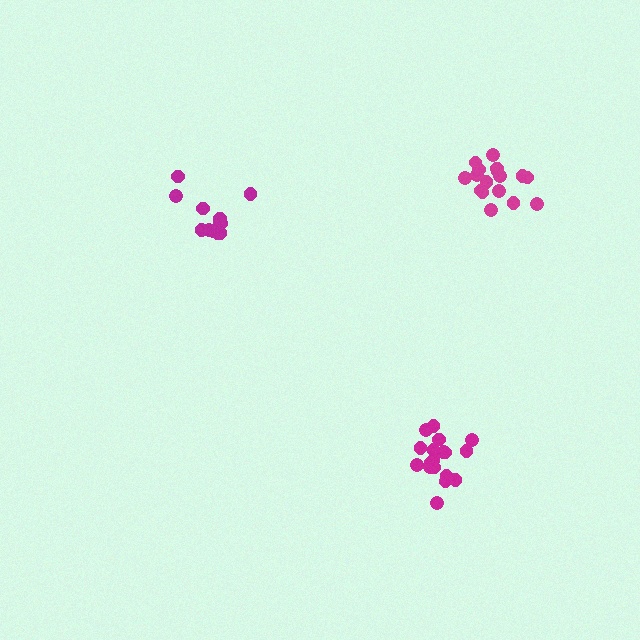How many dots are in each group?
Group 1: 18 dots, Group 2: 17 dots, Group 3: 13 dots (48 total).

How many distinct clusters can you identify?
There are 3 distinct clusters.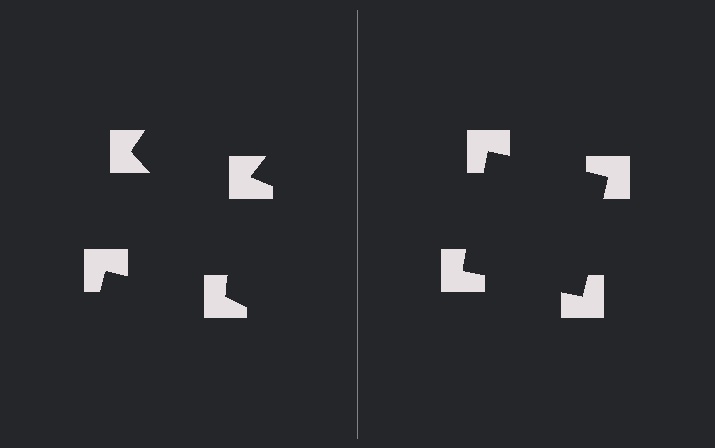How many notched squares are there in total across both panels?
8 — 4 on each side.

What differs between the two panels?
The notched squares are positioned identically on both sides; only the wedge orientations differ. On the right they align to a square; on the left they are misaligned.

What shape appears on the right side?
An illusory square.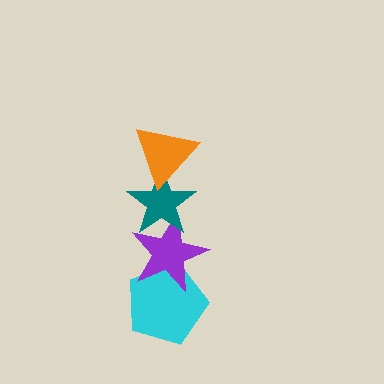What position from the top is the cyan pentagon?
The cyan pentagon is 4th from the top.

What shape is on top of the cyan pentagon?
The purple star is on top of the cyan pentagon.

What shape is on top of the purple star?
The teal star is on top of the purple star.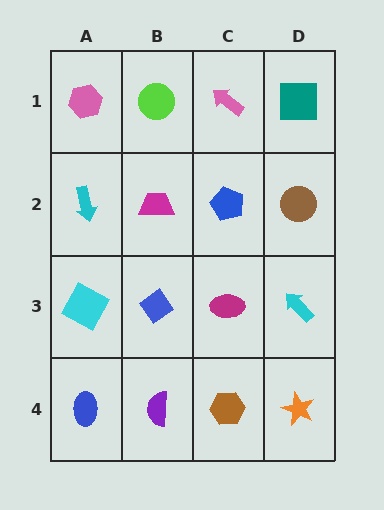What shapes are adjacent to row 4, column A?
A cyan square (row 3, column A), a purple semicircle (row 4, column B).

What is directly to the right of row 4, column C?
An orange star.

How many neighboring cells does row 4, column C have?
3.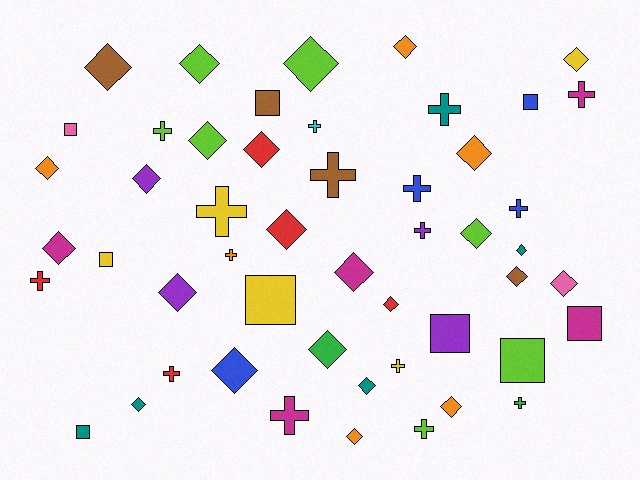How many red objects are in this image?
There are 5 red objects.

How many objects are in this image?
There are 50 objects.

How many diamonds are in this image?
There are 25 diamonds.